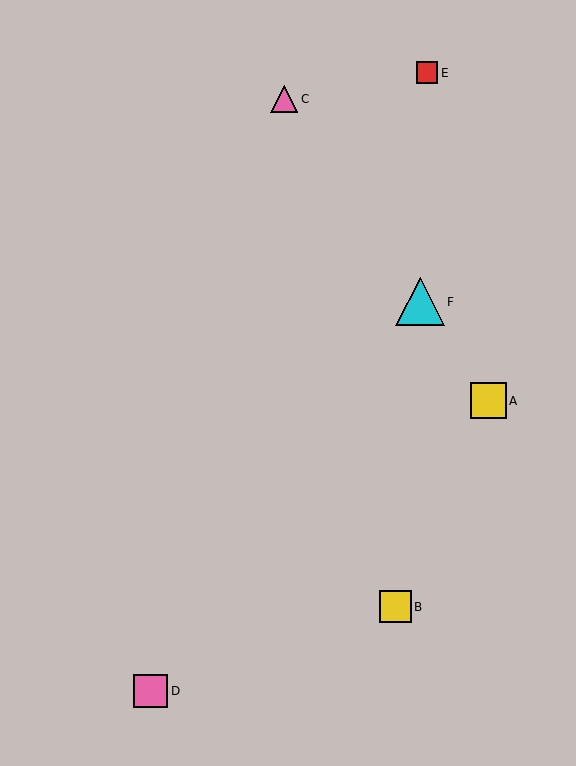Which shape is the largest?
The cyan triangle (labeled F) is the largest.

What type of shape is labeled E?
Shape E is a red square.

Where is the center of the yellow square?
The center of the yellow square is at (488, 401).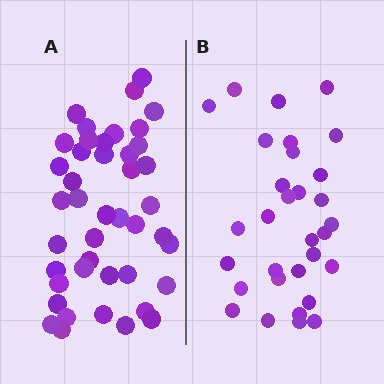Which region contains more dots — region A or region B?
Region A (the left region) has more dots.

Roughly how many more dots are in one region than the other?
Region A has roughly 12 or so more dots than region B.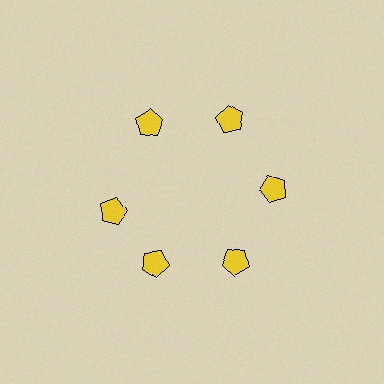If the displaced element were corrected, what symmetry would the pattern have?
It would have 6-fold rotational symmetry — the pattern would map onto itself every 60 degrees.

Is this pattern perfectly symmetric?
No. The 6 yellow pentagons are arranged in a ring, but one element near the 9 o'clock position is rotated out of alignment along the ring, breaking the 6-fold rotational symmetry.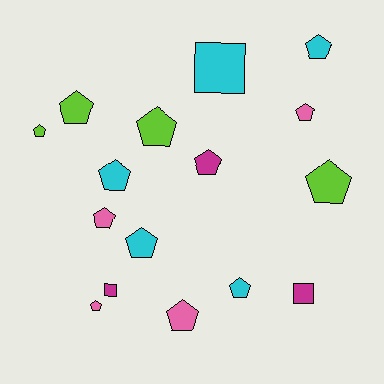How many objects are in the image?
There are 16 objects.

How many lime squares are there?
There are no lime squares.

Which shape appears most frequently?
Pentagon, with 13 objects.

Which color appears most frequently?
Cyan, with 5 objects.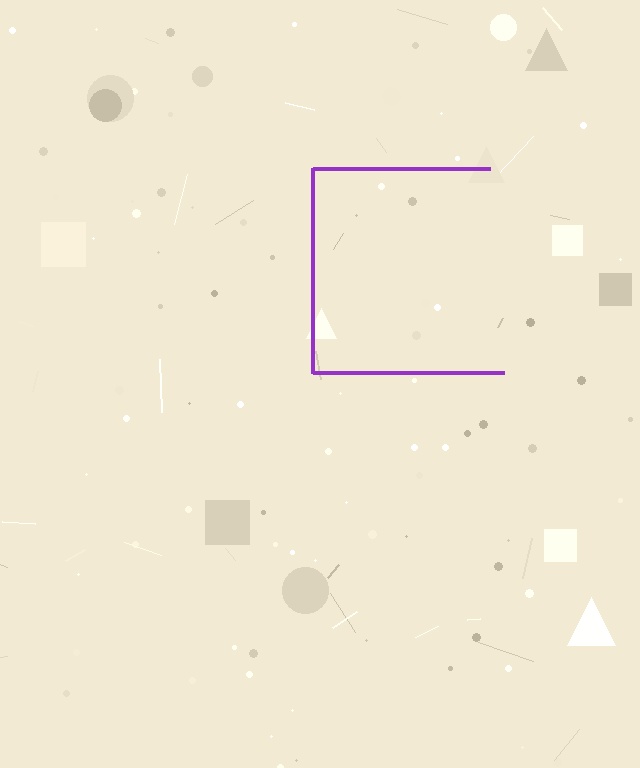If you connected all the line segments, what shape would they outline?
They would outline a square.